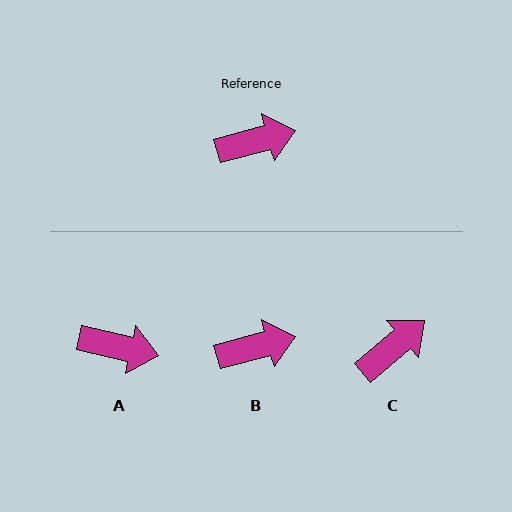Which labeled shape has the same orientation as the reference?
B.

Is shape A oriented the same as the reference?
No, it is off by about 28 degrees.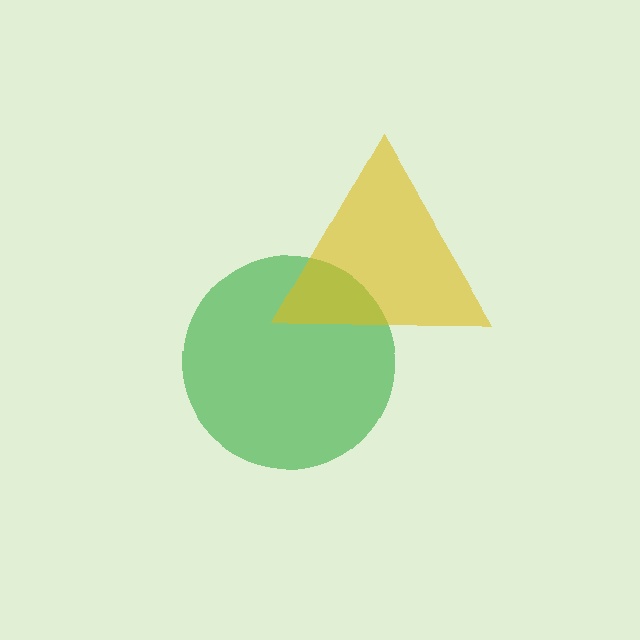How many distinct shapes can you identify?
There are 2 distinct shapes: a green circle, a yellow triangle.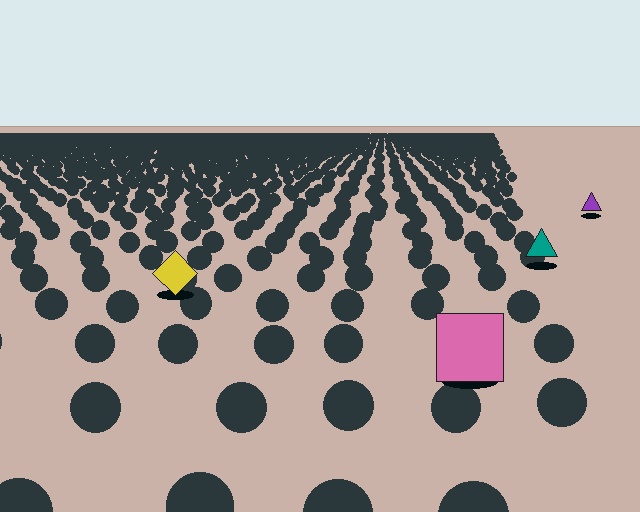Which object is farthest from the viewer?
The purple triangle is farthest from the viewer. It appears smaller and the ground texture around it is denser.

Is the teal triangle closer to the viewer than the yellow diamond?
No. The yellow diamond is closer — you can tell from the texture gradient: the ground texture is coarser near it.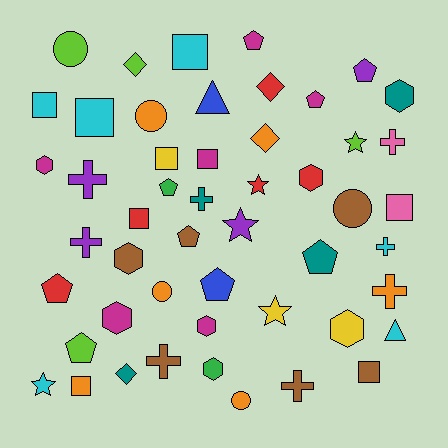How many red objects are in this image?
There are 5 red objects.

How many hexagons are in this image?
There are 8 hexagons.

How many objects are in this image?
There are 50 objects.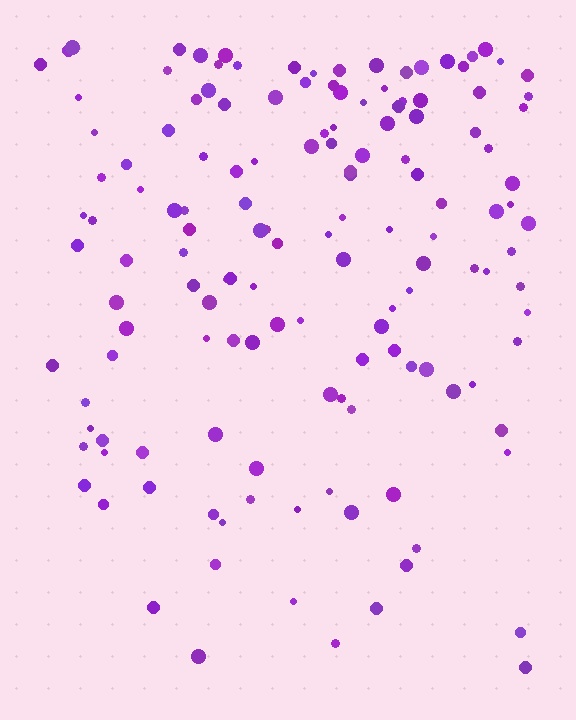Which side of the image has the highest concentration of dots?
The top.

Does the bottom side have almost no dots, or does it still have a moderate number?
Still a moderate number, just noticeably fewer than the top.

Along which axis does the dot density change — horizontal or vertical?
Vertical.